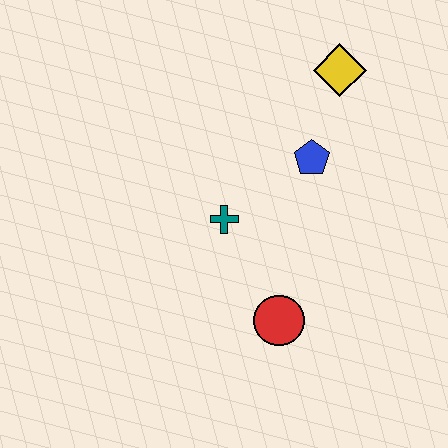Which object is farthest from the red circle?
The yellow diamond is farthest from the red circle.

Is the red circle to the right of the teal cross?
Yes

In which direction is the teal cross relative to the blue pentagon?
The teal cross is to the left of the blue pentagon.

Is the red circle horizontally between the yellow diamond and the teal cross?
Yes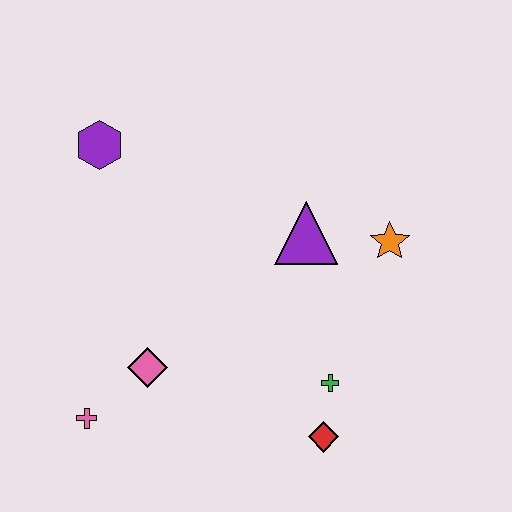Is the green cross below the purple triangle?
Yes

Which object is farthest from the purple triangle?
The pink cross is farthest from the purple triangle.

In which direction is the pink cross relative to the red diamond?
The pink cross is to the left of the red diamond.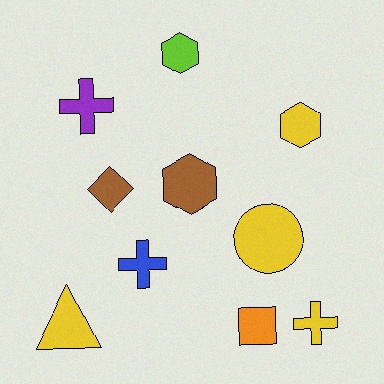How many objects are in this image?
There are 10 objects.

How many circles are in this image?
There is 1 circle.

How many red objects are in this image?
There are no red objects.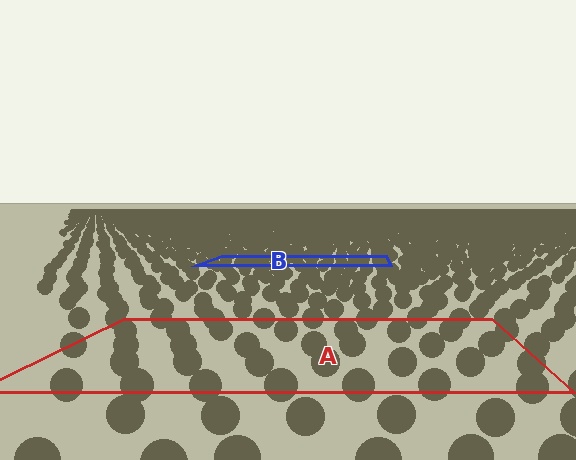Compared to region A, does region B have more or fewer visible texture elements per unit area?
Region B has more texture elements per unit area — they are packed more densely because it is farther away.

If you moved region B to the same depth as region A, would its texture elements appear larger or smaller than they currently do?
They would appear larger. At a closer depth, the same texture elements are projected at a bigger on-screen size.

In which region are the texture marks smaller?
The texture marks are smaller in region B, because it is farther away.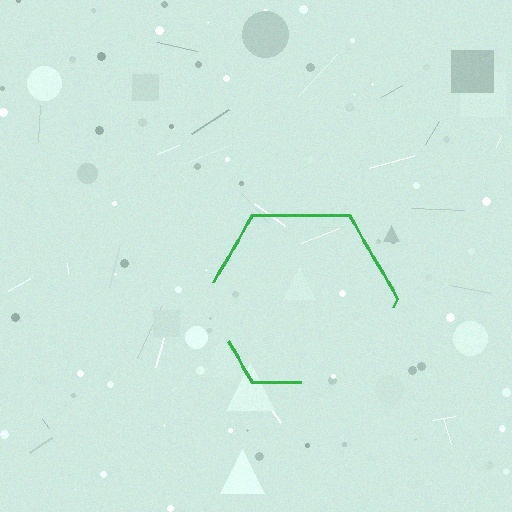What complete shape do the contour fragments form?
The contour fragments form a hexagon.